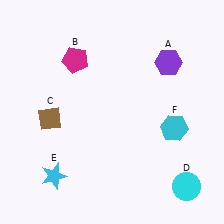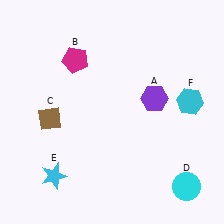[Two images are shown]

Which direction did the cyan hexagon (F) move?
The cyan hexagon (F) moved up.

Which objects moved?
The objects that moved are: the purple hexagon (A), the cyan hexagon (F).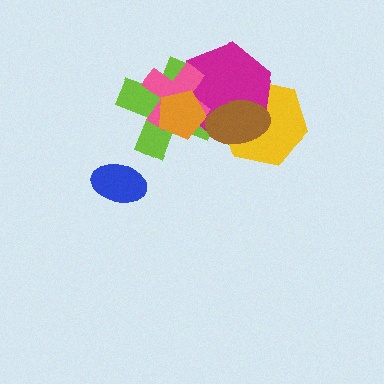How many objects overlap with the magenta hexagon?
5 objects overlap with the magenta hexagon.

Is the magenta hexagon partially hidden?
Yes, it is partially covered by another shape.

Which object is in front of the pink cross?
The orange pentagon is in front of the pink cross.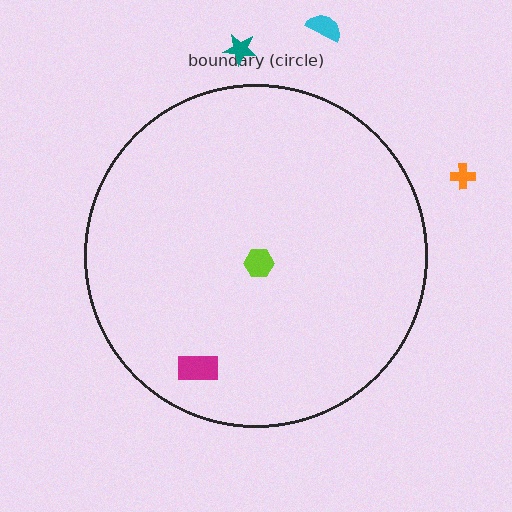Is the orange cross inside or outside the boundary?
Outside.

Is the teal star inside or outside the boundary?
Outside.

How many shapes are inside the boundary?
2 inside, 3 outside.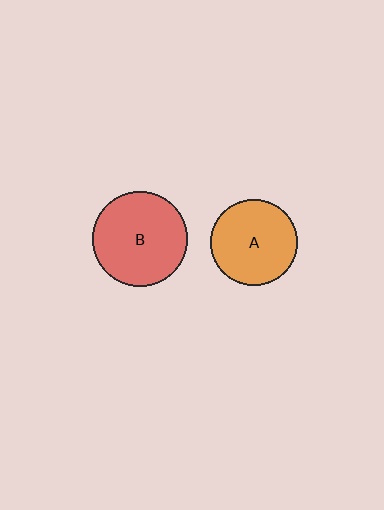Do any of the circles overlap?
No, none of the circles overlap.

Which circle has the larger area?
Circle B (red).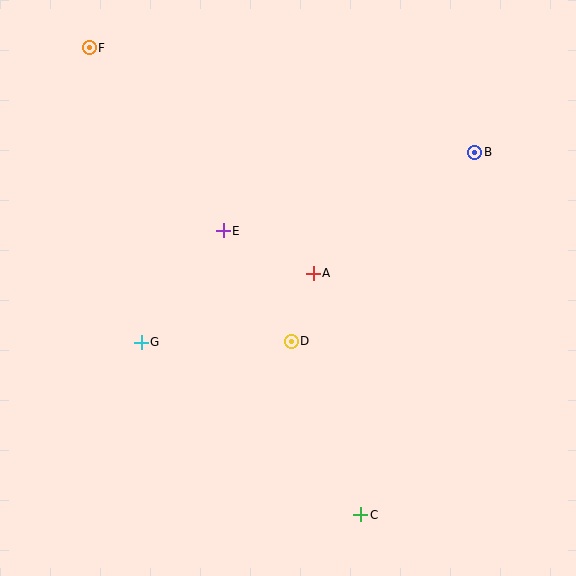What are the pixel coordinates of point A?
Point A is at (313, 273).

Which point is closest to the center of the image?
Point A at (313, 273) is closest to the center.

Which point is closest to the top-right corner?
Point B is closest to the top-right corner.